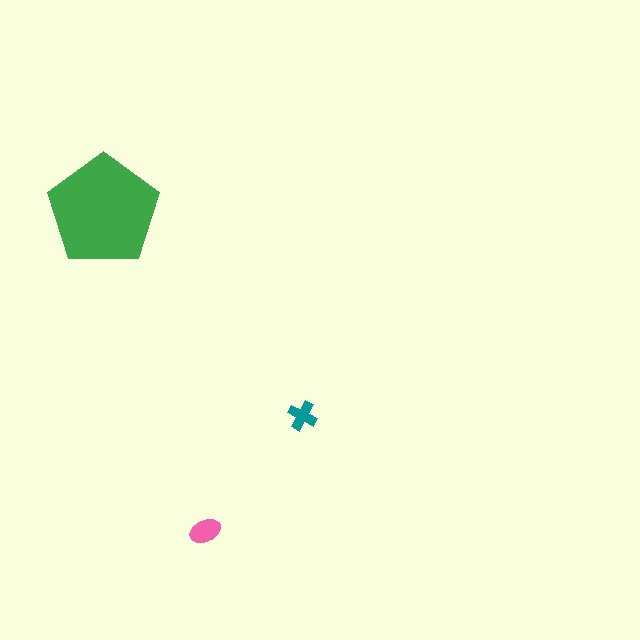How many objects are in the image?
There are 3 objects in the image.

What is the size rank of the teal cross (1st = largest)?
3rd.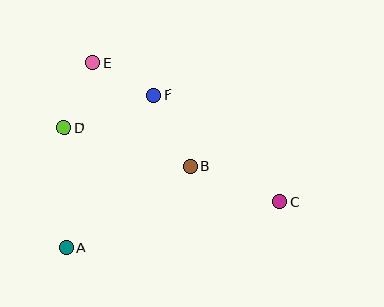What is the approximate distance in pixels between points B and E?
The distance between B and E is approximately 142 pixels.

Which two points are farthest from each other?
Points C and E are farthest from each other.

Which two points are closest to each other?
Points E and F are closest to each other.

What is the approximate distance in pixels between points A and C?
The distance between A and C is approximately 218 pixels.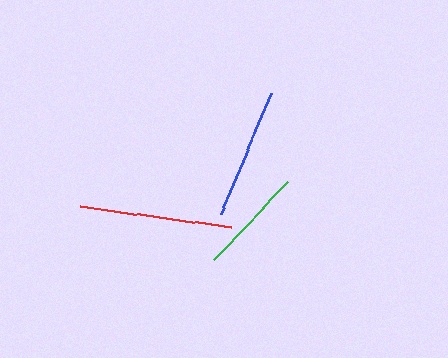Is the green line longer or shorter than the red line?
The red line is longer than the green line.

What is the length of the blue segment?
The blue segment is approximately 130 pixels long.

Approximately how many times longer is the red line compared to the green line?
The red line is approximately 1.4 times the length of the green line.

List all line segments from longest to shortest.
From longest to shortest: red, blue, green.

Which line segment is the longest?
The red line is the longest at approximately 152 pixels.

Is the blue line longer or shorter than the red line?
The red line is longer than the blue line.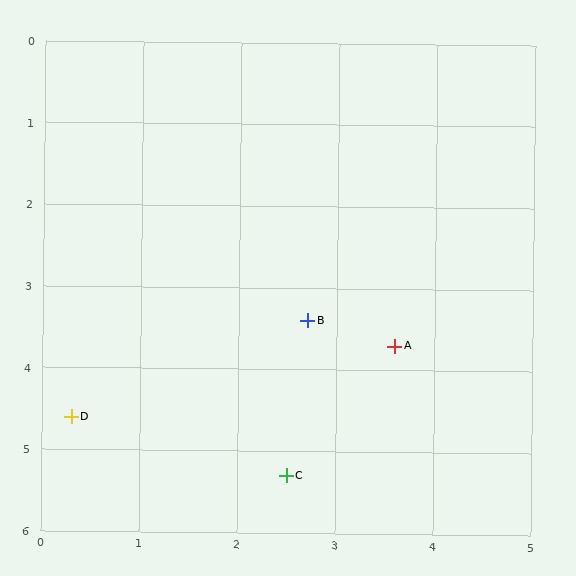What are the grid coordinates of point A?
Point A is at approximately (3.6, 3.7).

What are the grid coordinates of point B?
Point B is at approximately (2.7, 3.4).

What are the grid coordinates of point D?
Point D is at approximately (0.3, 4.6).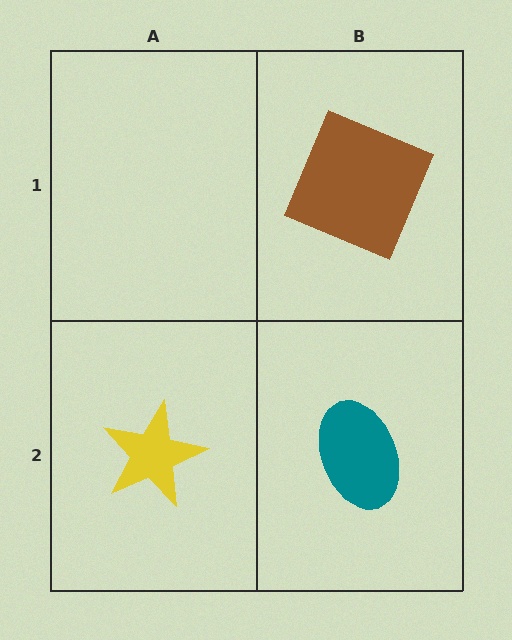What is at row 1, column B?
A brown square.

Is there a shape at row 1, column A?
No, that cell is empty.